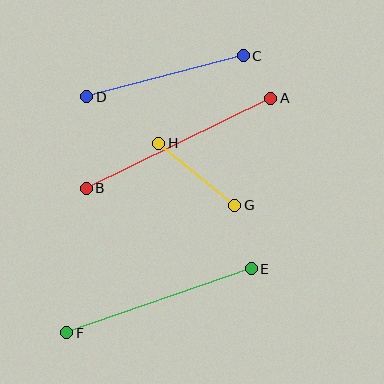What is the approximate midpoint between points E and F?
The midpoint is at approximately (159, 301) pixels.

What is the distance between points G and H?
The distance is approximately 98 pixels.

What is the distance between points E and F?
The distance is approximately 195 pixels.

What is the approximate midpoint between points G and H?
The midpoint is at approximately (197, 174) pixels.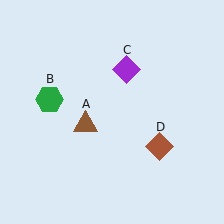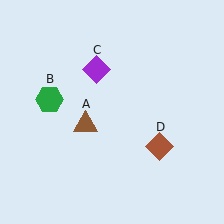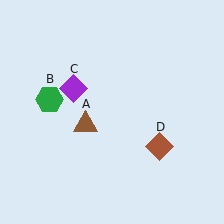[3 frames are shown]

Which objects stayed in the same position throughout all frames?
Brown triangle (object A) and green hexagon (object B) and brown diamond (object D) remained stationary.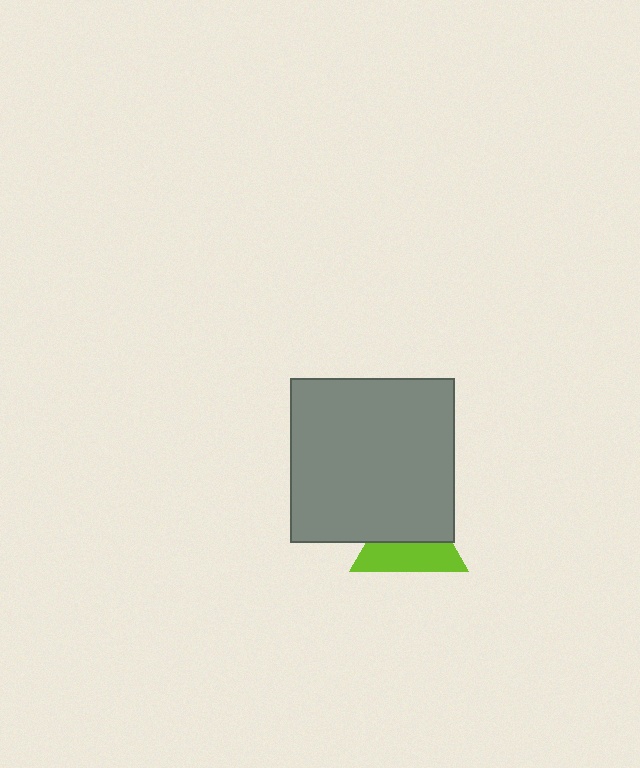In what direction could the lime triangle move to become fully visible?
The lime triangle could move down. That would shift it out from behind the gray square entirely.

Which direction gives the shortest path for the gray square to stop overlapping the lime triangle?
Moving up gives the shortest separation.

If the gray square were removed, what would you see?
You would see the complete lime triangle.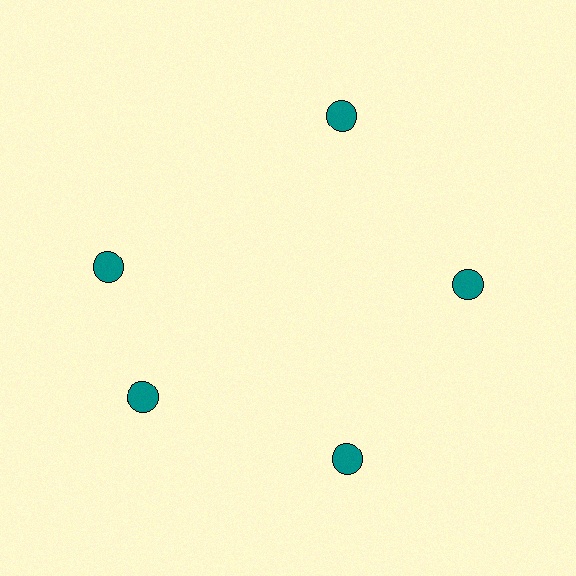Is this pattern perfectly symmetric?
No. The 5 teal circles are arranged in a ring, but one element near the 10 o'clock position is rotated out of alignment along the ring, breaking the 5-fold rotational symmetry.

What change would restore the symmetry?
The symmetry would be restored by rotating it back into even spacing with its neighbors so that all 5 circles sit at equal angles and equal distance from the center.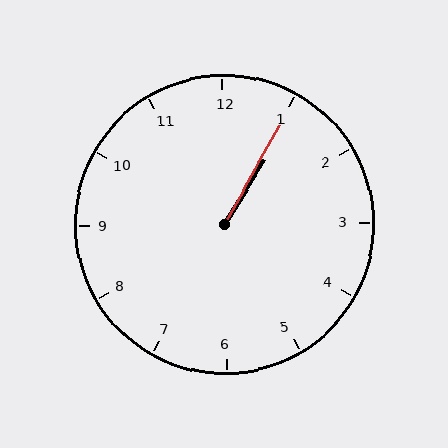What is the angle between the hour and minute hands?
Approximately 2 degrees.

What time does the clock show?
1:05.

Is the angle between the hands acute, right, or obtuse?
It is acute.